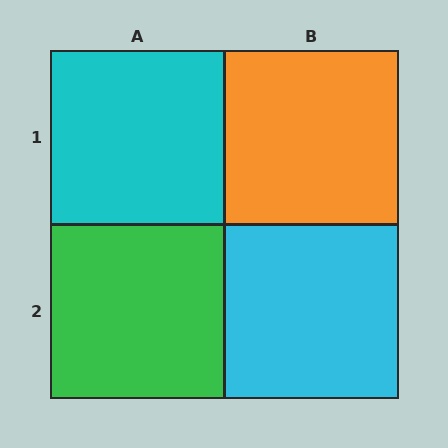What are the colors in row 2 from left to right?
Green, cyan.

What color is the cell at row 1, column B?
Orange.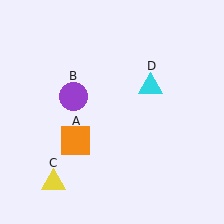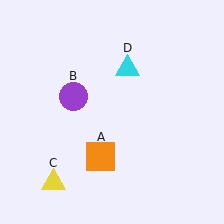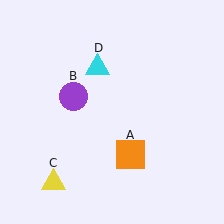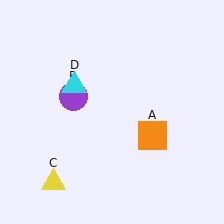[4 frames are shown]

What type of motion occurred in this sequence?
The orange square (object A), cyan triangle (object D) rotated counterclockwise around the center of the scene.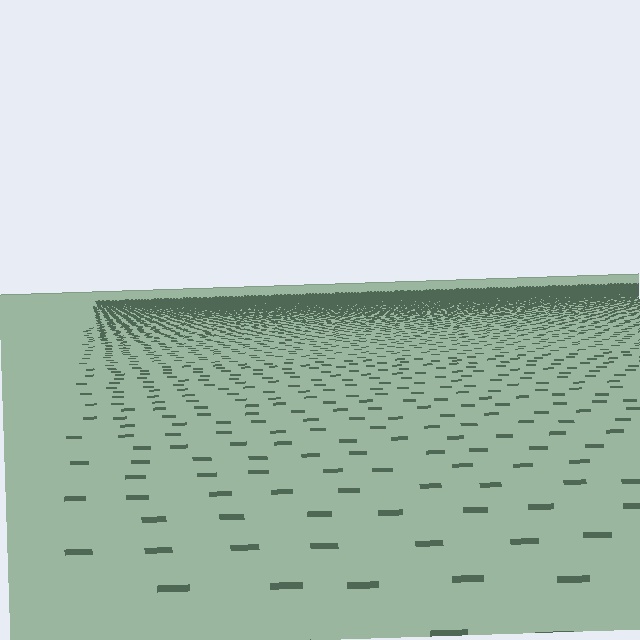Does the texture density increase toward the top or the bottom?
Density increases toward the top.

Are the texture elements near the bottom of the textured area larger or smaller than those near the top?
Larger. Near the bottom, elements are closer to the viewer and appear at a bigger on-screen size.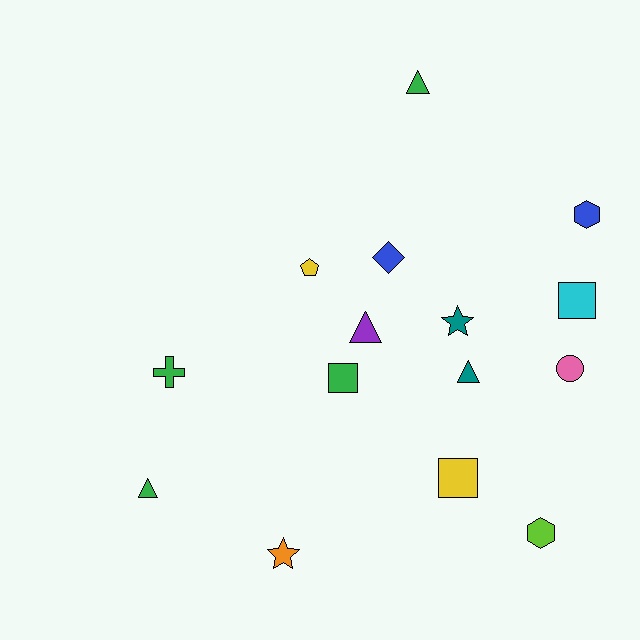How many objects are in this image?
There are 15 objects.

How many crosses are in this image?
There is 1 cross.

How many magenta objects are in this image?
There are no magenta objects.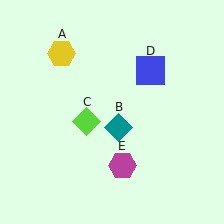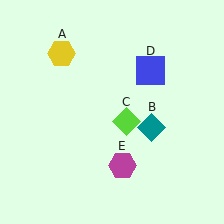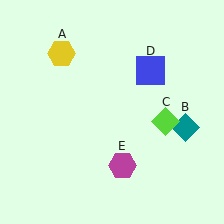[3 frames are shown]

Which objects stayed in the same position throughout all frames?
Yellow hexagon (object A) and blue square (object D) and magenta hexagon (object E) remained stationary.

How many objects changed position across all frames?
2 objects changed position: teal diamond (object B), lime diamond (object C).